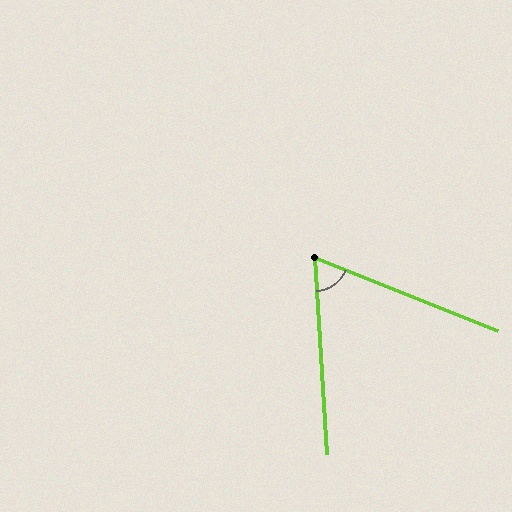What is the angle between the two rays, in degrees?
Approximately 65 degrees.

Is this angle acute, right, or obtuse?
It is acute.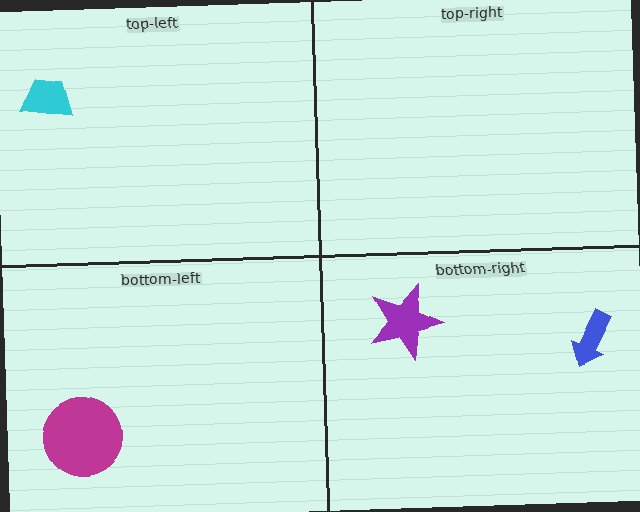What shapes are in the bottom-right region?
The purple star, the blue arrow.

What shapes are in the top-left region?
The cyan trapezoid.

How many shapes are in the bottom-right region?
2.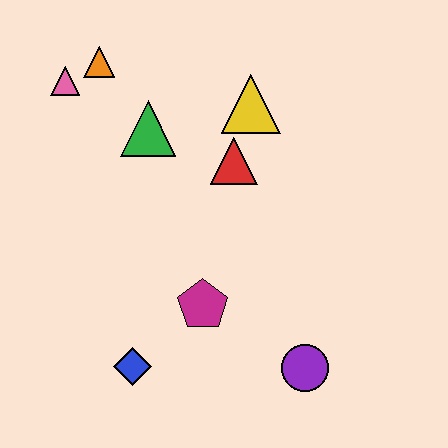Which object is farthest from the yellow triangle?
The blue diamond is farthest from the yellow triangle.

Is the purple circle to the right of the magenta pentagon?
Yes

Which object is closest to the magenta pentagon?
The blue diamond is closest to the magenta pentagon.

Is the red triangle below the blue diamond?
No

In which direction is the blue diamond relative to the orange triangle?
The blue diamond is below the orange triangle.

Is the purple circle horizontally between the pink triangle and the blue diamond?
No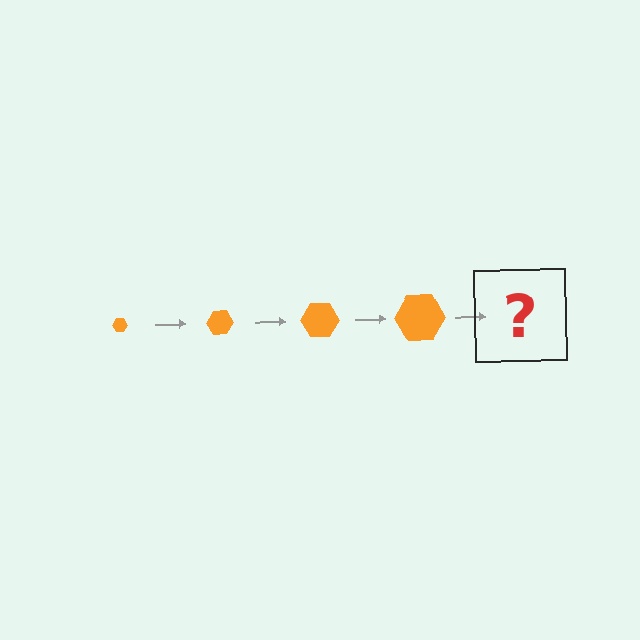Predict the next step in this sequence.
The next step is an orange hexagon, larger than the previous one.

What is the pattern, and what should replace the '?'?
The pattern is that the hexagon gets progressively larger each step. The '?' should be an orange hexagon, larger than the previous one.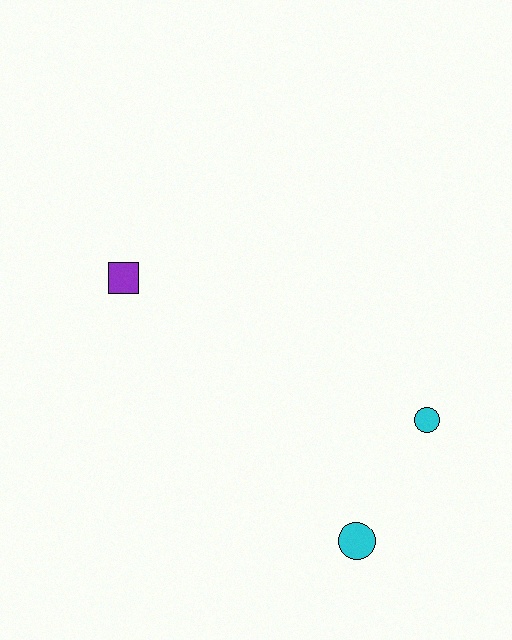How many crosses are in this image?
There are no crosses.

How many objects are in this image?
There are 3 objects.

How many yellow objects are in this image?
There are no yellow objects.